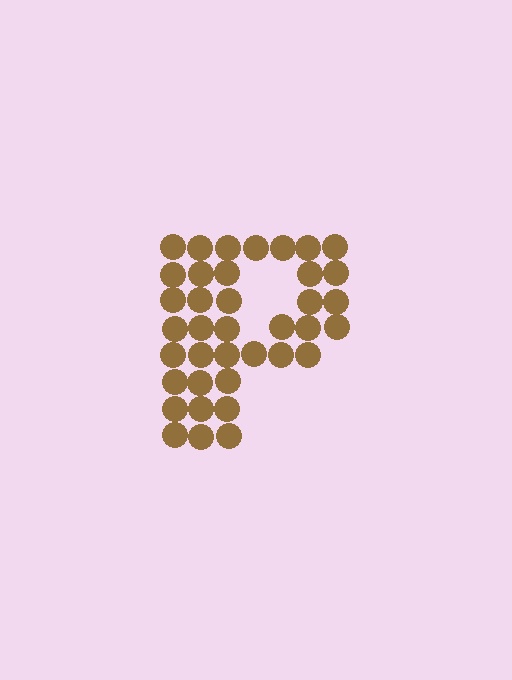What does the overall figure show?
The overall figure shows the letter P.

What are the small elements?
The small elements are circles.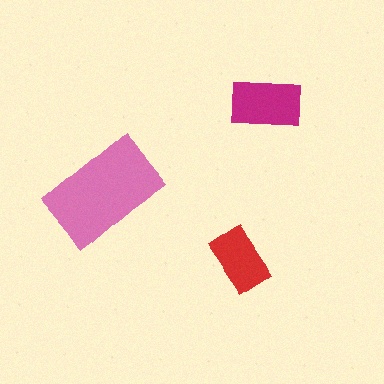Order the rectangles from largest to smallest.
the pink one, the magenta one, the red one.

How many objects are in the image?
There are 3 objects in the image.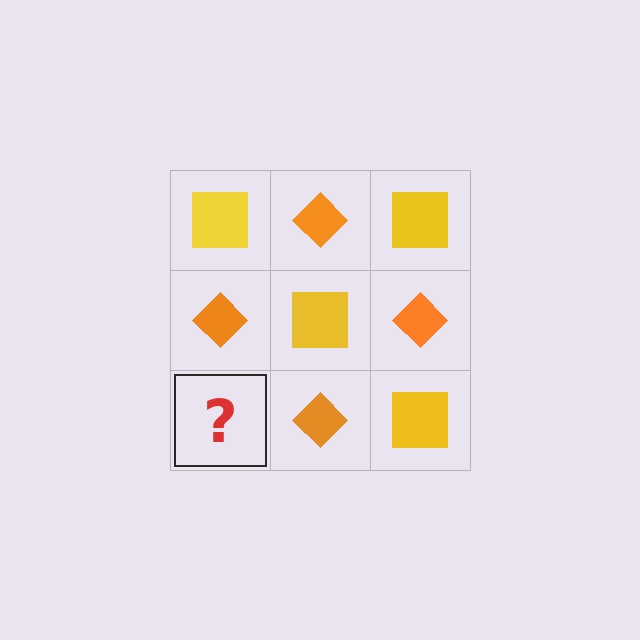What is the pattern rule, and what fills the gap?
The rule is that it alternates yellow square and orange diamond in a checkerboard pattern. The gap should be filled with a yellow square.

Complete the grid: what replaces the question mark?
The question mark should be replaced with a yellow square.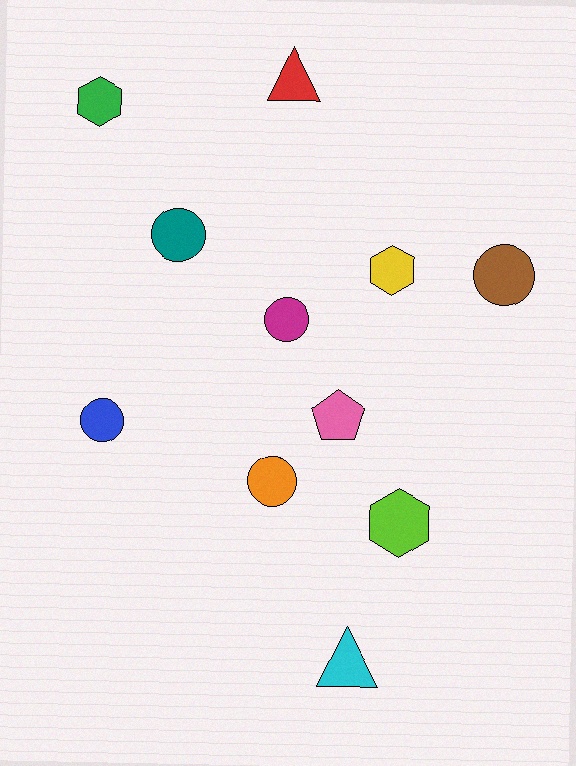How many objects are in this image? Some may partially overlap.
There are 11 objects.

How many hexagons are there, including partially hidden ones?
There are 3 hexagons.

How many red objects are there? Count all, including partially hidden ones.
There is 1 red object.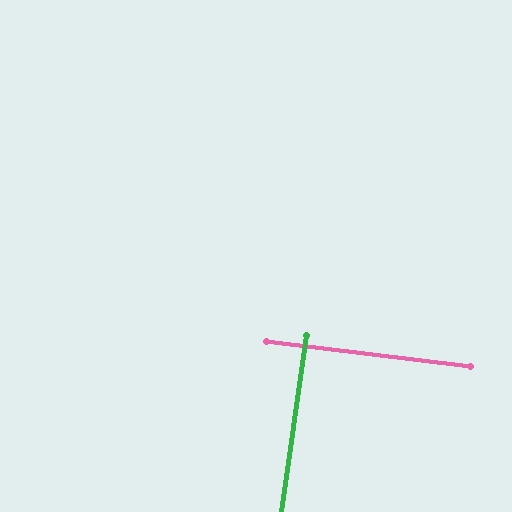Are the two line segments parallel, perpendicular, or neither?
Perpendicular — they meet at approximately 89°.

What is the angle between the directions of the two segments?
Approximately 89 degrees.